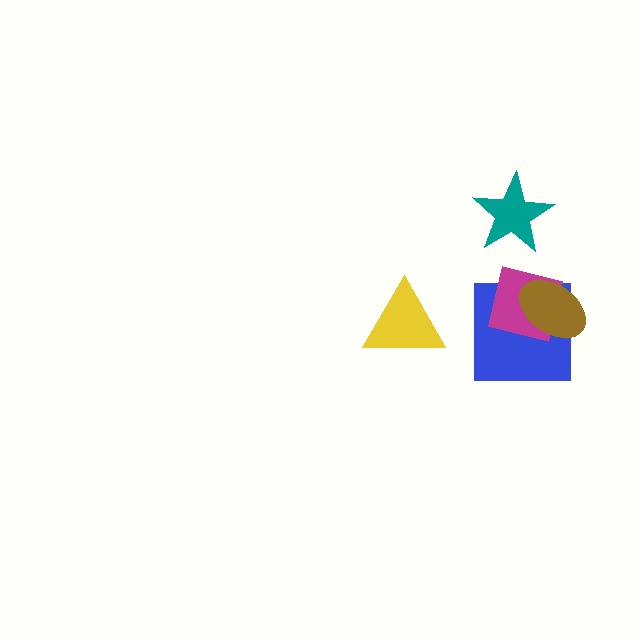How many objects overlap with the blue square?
2 objects overlap with the blue square.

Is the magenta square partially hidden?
Yes, it is partially covered by another shape.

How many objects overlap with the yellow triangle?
0 objects overlap with the yellow triangle.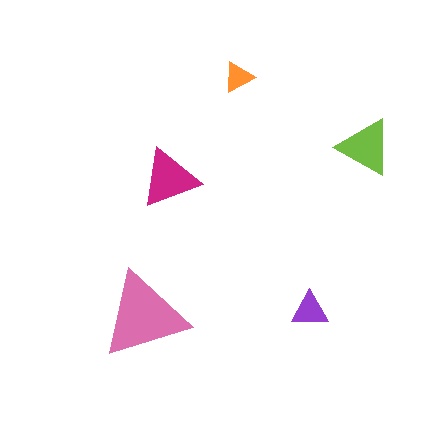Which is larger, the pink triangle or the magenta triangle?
The pink one.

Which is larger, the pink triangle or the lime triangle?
The pink one.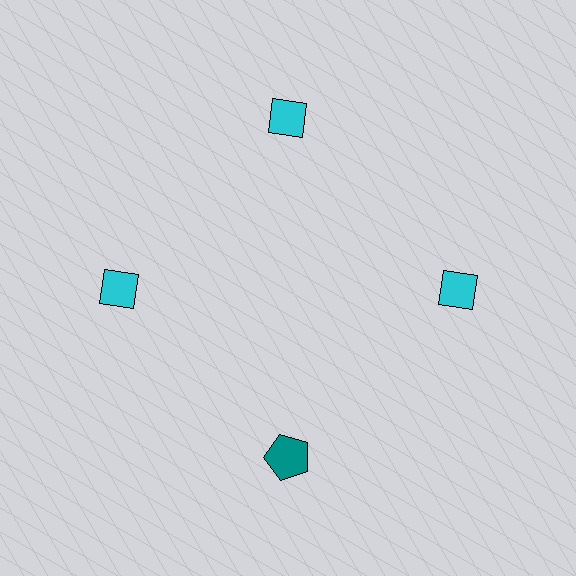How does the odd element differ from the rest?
It differs in both color (teal instead of cyan) and shape (pentagon instead of diamond).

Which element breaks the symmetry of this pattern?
The teal pentagon at roughly the 6 o'clock position breaks the symmetry. All other shapes are cyan diamonds.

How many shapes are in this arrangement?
There are 4 shapes arranged in a ring pattern.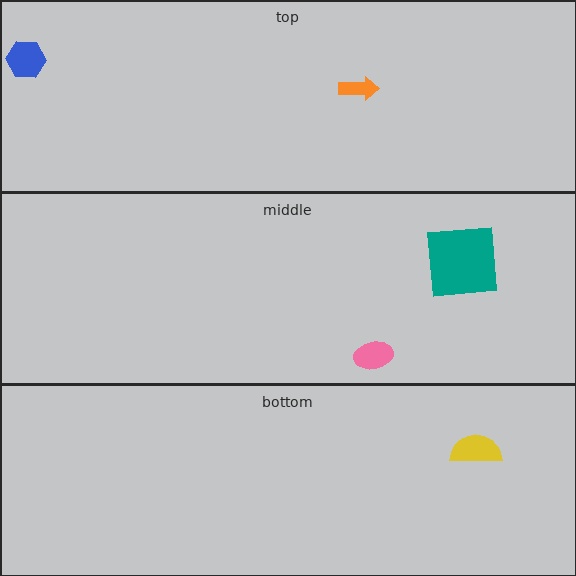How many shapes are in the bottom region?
1.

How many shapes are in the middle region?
2.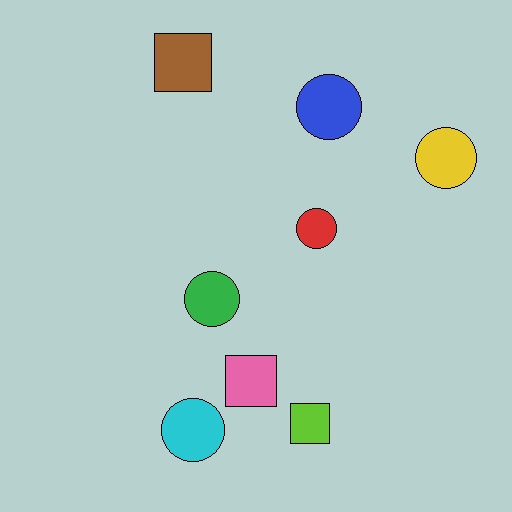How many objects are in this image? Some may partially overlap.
There are 8 objects.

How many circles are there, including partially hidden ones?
There are 5 circles.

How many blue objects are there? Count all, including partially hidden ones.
There is 1 blue object.